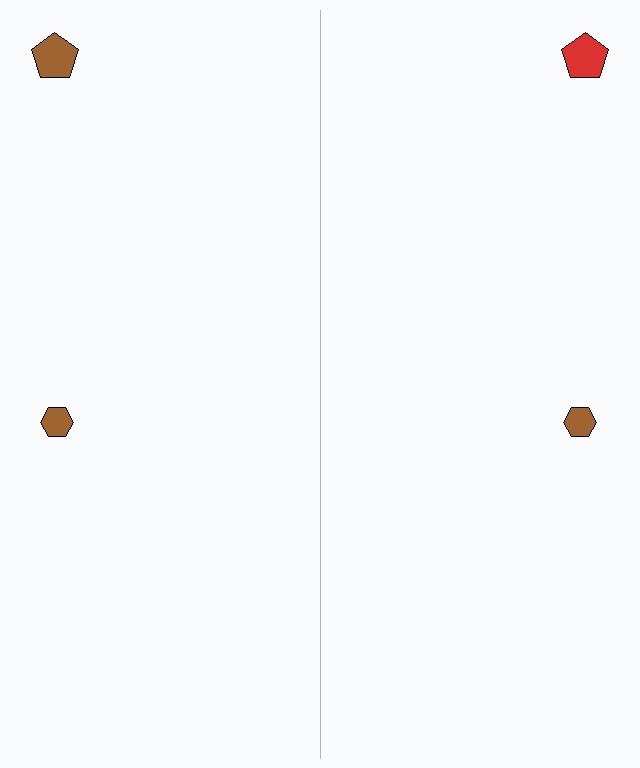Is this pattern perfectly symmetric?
No, the pattern is not perfectly symmetric. The red pentagon on the right side breaks the symmetry — its mirror counterpart is brown.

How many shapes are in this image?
There are 4 shapes in this image.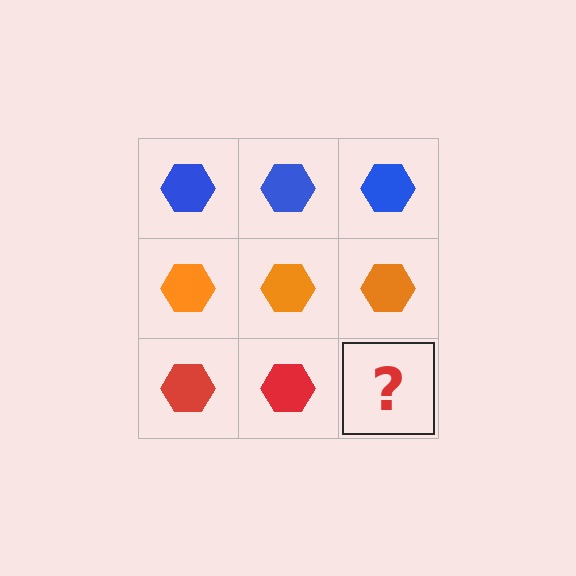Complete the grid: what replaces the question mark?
The question mark should be replaced with a red hexagon.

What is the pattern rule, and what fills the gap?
The rule is that each row has a consistent color. The gap should be filled with a red hexagon.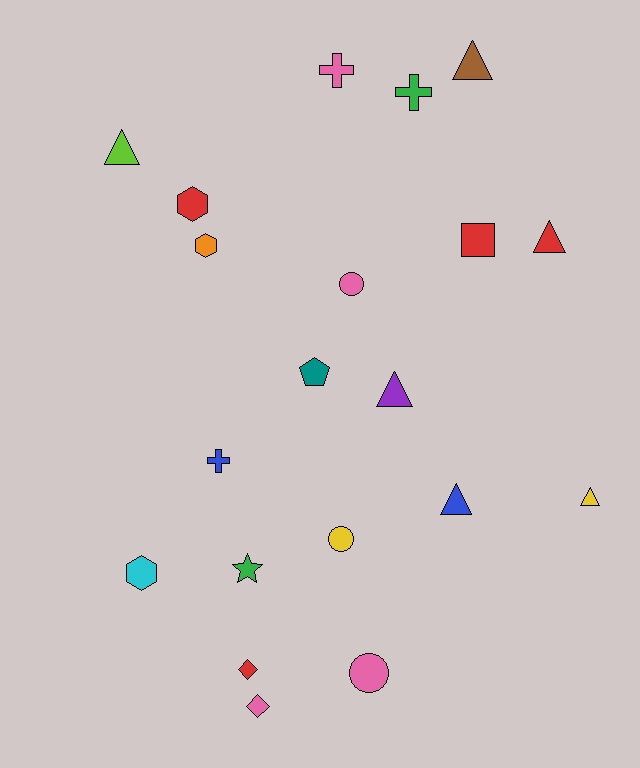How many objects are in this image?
There are 20 objects.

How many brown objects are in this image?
There is 1 brown object.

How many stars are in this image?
There is 1 star.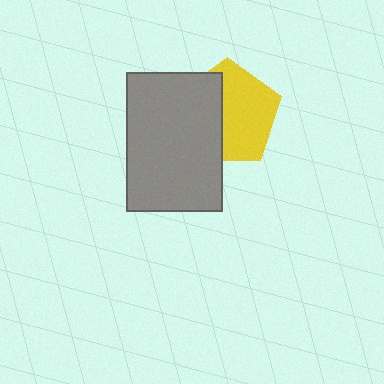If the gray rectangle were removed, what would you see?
You would see the complete yellow pentagon.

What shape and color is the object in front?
The object in front is a gray rectangle.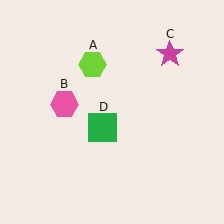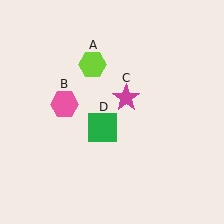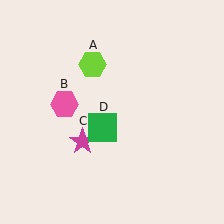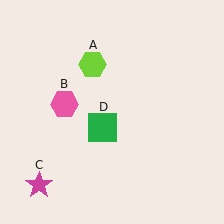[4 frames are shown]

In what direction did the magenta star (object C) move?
The magenta star (object C) moved down and to the left.